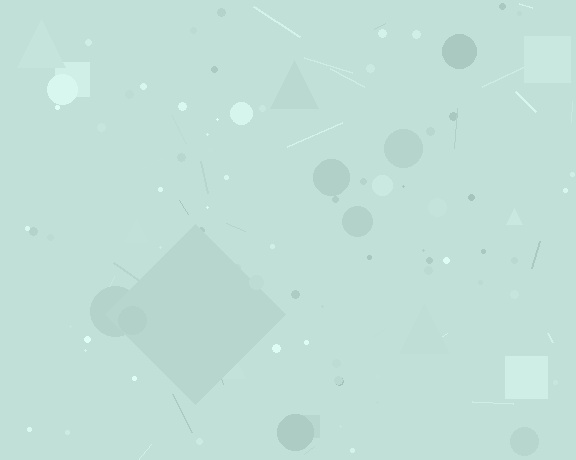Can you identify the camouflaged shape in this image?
The camouflaged shape is a diamond.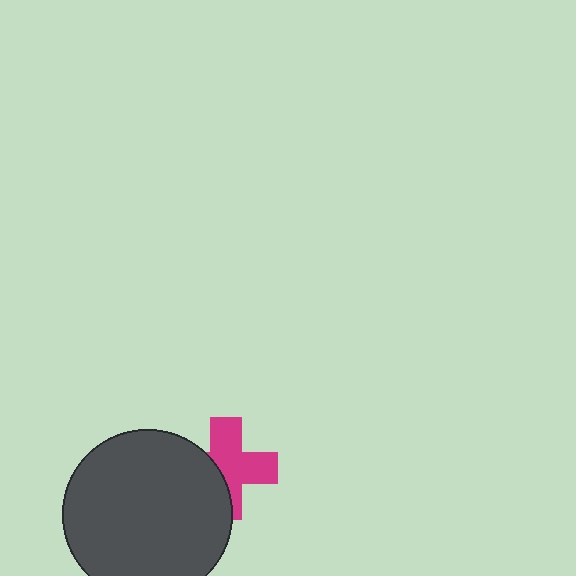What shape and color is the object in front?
The object in front is a dark gray circle.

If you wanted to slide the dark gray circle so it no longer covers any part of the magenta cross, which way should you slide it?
Slide it left — that is the most direct way to separate the two shapes.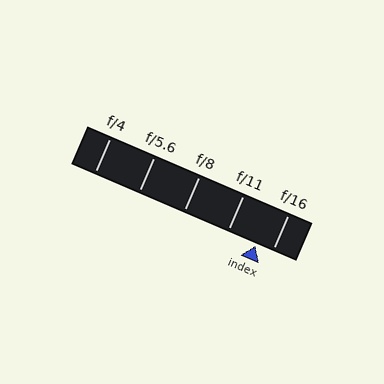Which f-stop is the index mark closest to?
The index mark is closest to f/16.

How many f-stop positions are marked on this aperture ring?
There are 5 f-stop positions marked.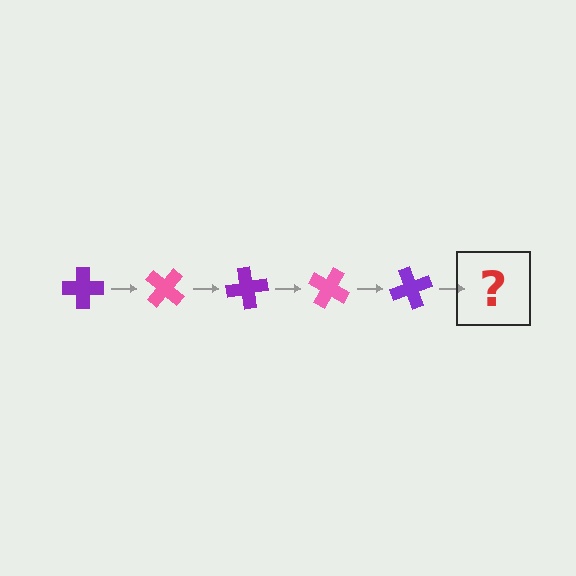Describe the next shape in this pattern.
It should be a pink cross, rotated 200 degrees from the start.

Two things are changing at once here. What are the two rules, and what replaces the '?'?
The two rules are that it rotates 40 degrees each step and the color cycles through purple and pink. The '?' should be a pink cross, rotated 200 degrees from the start.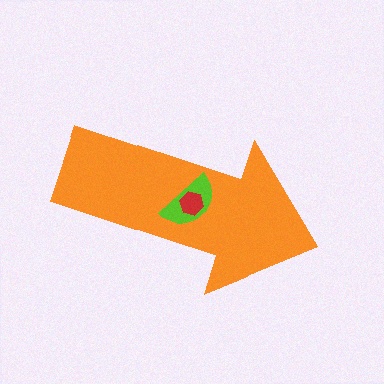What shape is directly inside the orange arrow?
The lime semicircle.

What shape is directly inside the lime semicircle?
The red hexagon.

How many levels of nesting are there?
3.